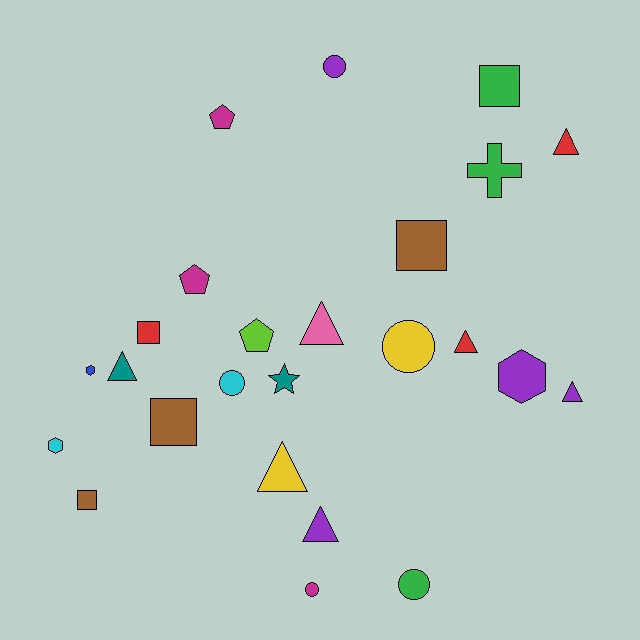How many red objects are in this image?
There are 3 red objects.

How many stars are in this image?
There is 1 star.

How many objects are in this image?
There are 25 objects.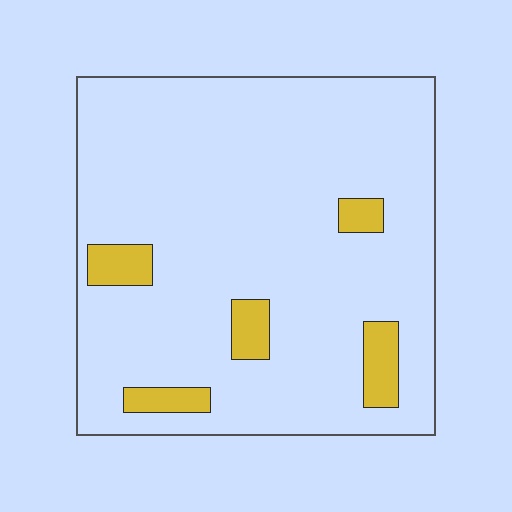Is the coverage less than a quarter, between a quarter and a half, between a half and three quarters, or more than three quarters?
Less than a quarter.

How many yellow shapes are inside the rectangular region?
5.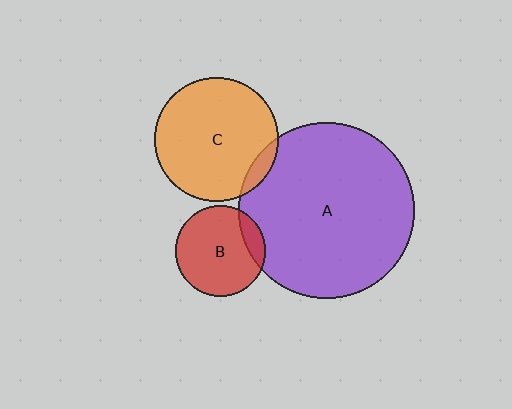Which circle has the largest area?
Circle A (purple).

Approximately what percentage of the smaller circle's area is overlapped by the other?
Approximately 15%.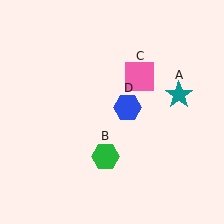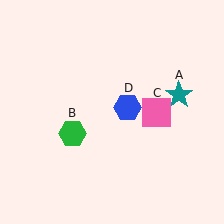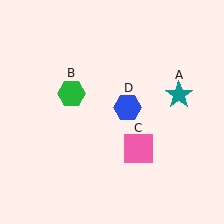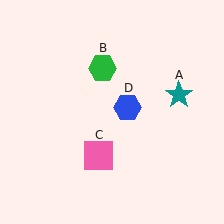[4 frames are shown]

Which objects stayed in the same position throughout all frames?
Teal star (object A) and blue hexagon (object D) remained stationary.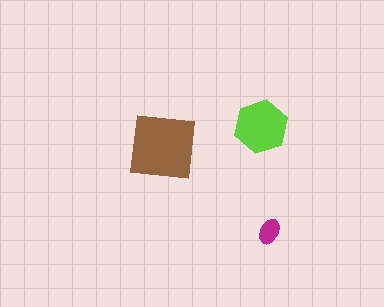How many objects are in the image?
There are 3 objects in the image.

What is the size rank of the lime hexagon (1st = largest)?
2nd.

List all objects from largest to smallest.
The brown square, the lime hexagon, the magenta ellipse.